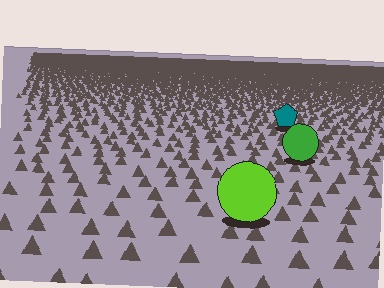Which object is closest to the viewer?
The lime circle is closest. The texture marks near it are larger and more spread out.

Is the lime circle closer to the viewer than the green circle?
Yes. The lime circle is closer — you can tell from the texture gradient: the ground texture is coarser near it.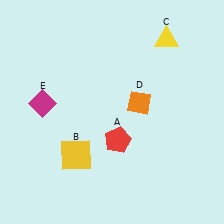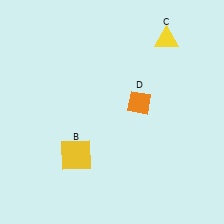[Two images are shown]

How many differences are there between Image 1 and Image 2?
There are 2 differences between the two images.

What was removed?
The magenta diamond (E), the red pentagon (A) were removed in Image 2.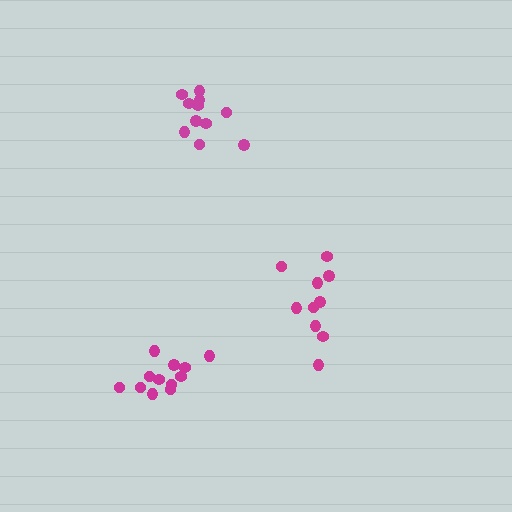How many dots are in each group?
Group 1: 12 dots, Group 2: 10 dots, Group 3: 11 dots (33 total).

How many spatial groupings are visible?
There are 3 spatial groupings.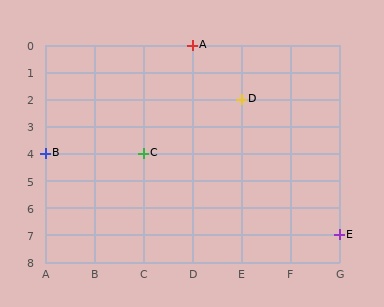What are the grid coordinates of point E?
Point E is at grid coordinates (G, 7).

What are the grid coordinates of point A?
Point A is at grid coordinates (D, 0).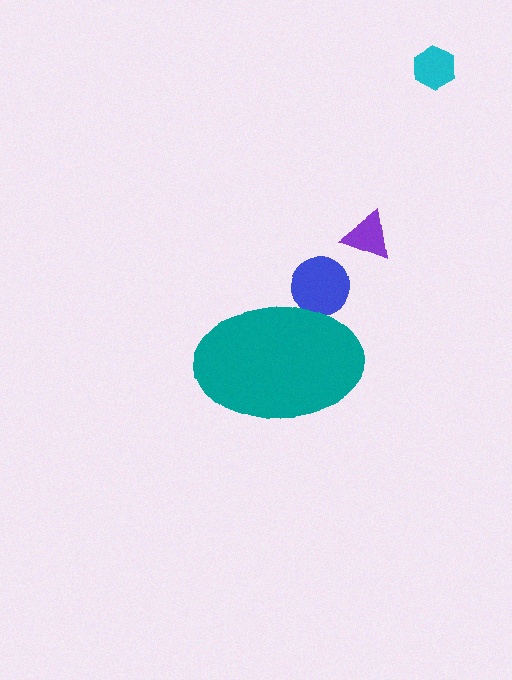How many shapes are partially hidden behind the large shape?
1 shape is partially hidden.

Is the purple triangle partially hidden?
No, the purple triangle is fully visible.